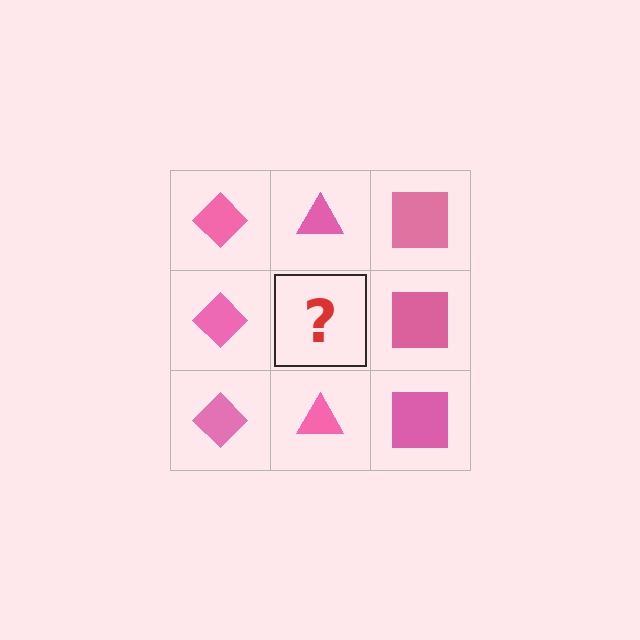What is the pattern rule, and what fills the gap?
The rule is that each column has a consistent shape. The gap should be filled with a pink triangle.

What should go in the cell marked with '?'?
The missing cell should contain a pink triangle.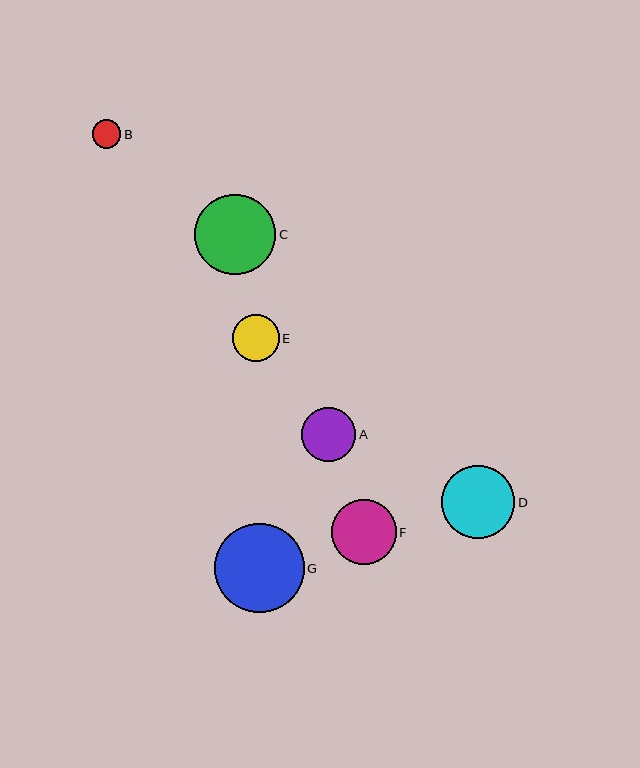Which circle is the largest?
Circle G is the largest with a size of approximately 90 pixels.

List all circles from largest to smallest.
From largest to smallest: G, C, D, F, A, E, B.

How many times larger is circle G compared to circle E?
Circle G is approximately 1.9 times the size of circle E.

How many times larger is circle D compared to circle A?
Circle D is approximately 1.3 times the size of circle A.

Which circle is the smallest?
Circle B is the smallest with a size of approximately 29 pixels.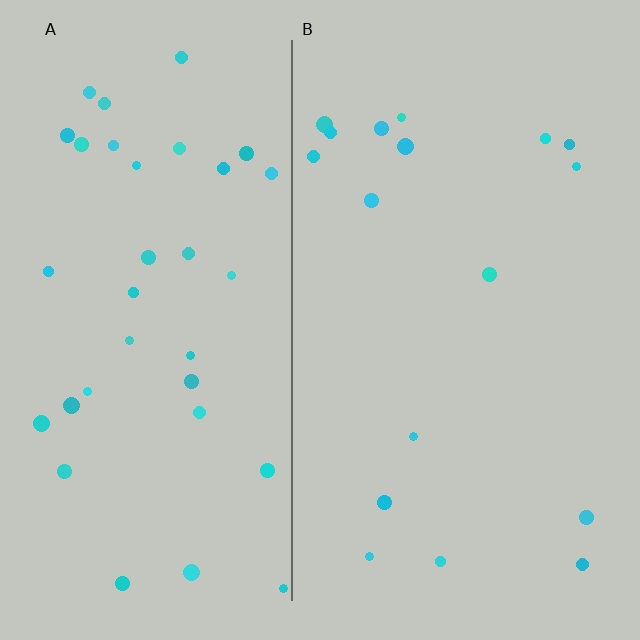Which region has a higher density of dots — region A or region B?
A (the left).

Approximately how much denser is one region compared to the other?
Approximately 2.0× — region A over region B.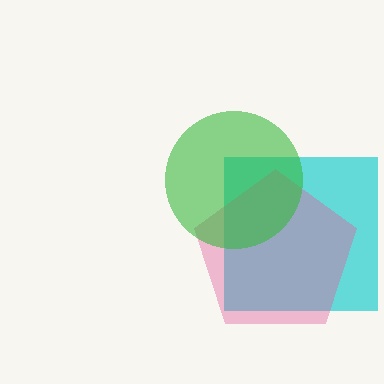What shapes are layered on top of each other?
The layered shapes are: a cyan square, a pink pentagon, a green circle.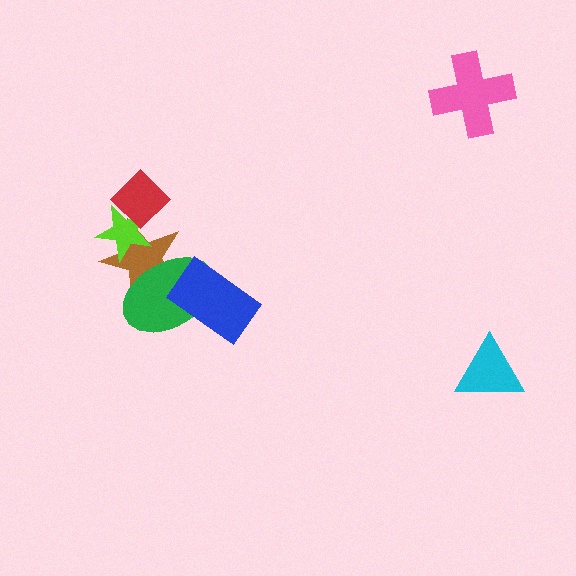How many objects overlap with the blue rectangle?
1 object overlaps with the blue rectangle.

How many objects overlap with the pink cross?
0 objects overlap with the pink cross.